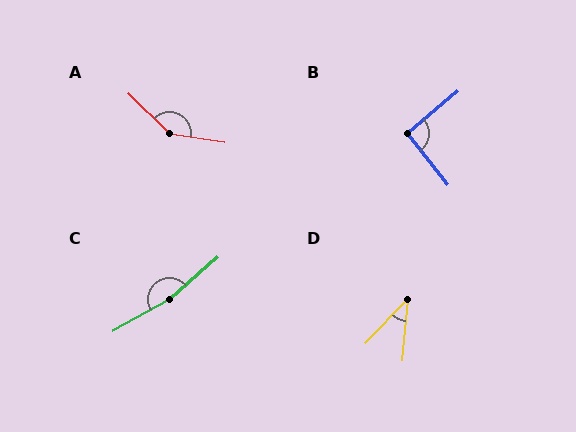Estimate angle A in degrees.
Approximately 145 degrees.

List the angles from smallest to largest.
D (39°), B (92°), A (145°), C (168°).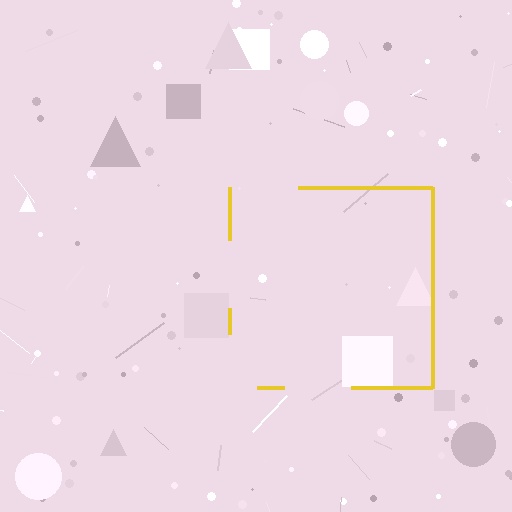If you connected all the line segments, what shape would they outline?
They would outline a square.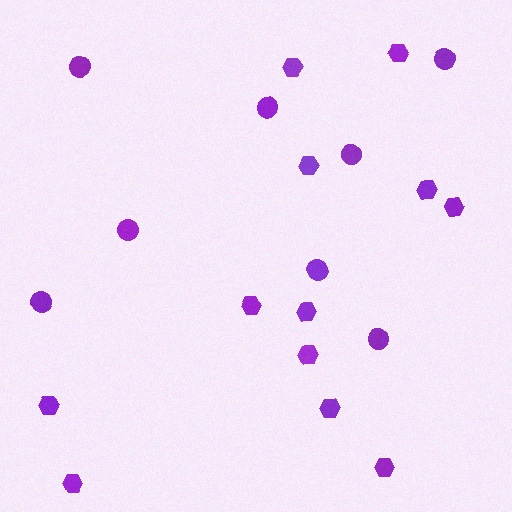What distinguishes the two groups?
There are 2 groups: one group of hexagons (12) and one group of circles (8).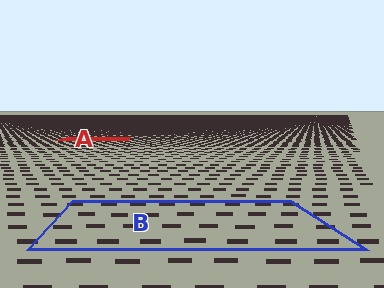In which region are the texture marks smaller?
The texture marks are smaller in region A, because it is farther away.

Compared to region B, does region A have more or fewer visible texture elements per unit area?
Region A has more texture elements per unit area — they are packed more densely because it is farther away.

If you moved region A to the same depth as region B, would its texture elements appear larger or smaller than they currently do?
They would appear larger. At a closer depth, the same texture elements are projected at a bigger on-screen size.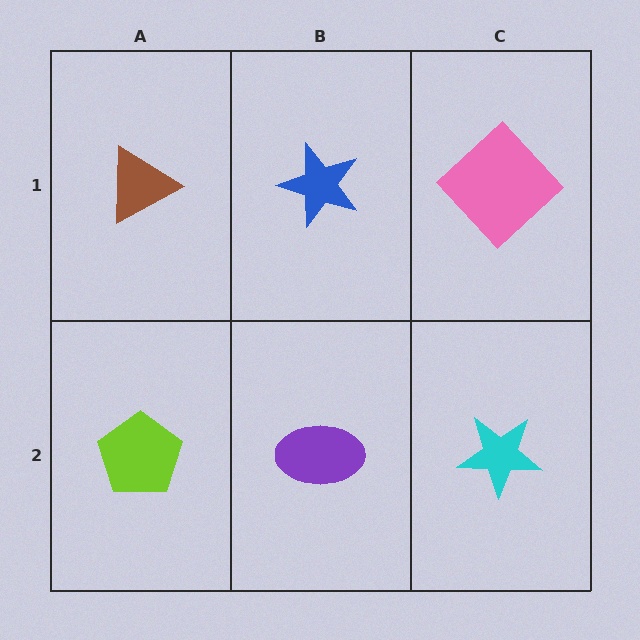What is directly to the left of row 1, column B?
A brown triangle.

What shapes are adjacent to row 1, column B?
A purple ellipse (row 2, column B), a brown triangle (row 1, column A), a pink diamond (row 1, column C).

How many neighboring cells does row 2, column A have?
2.